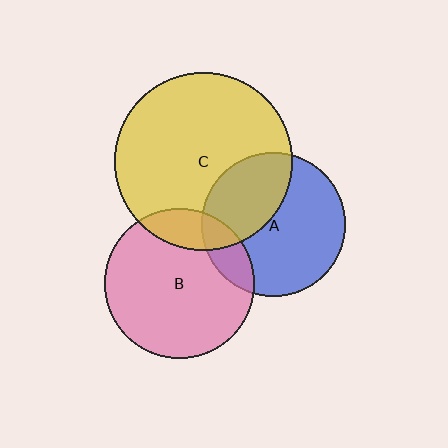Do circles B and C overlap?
Yes.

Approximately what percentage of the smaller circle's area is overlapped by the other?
Approximately 15%.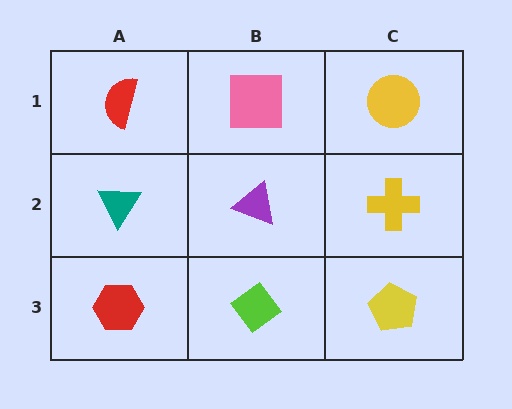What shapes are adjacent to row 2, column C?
A yellow circle (row 1, column C), a yellow pentagon (row 3, column C), a purple triangle (row 2, column B).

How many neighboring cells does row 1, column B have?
3.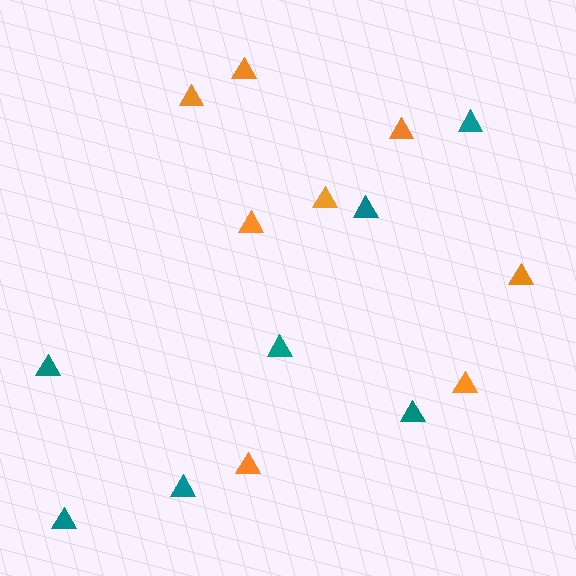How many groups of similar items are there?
There are 2 groups: one group of orange triangles (8) and one group of teal triangles (7).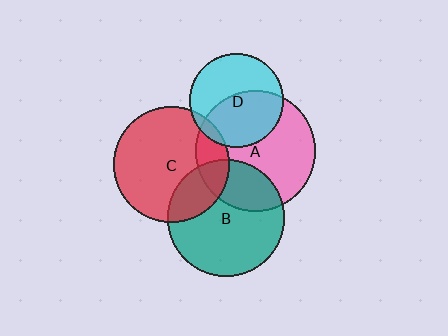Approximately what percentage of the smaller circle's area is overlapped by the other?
Approximately 25%.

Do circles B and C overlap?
Yes.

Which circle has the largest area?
Circle A (pink).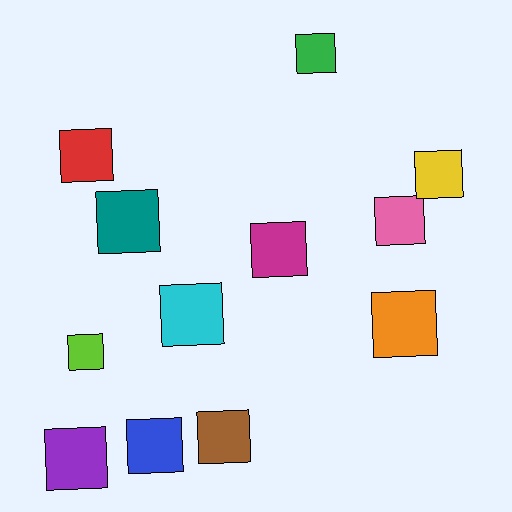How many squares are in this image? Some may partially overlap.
There are 12 squares.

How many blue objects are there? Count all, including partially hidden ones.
There is 1 blue object.